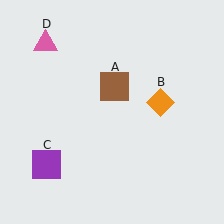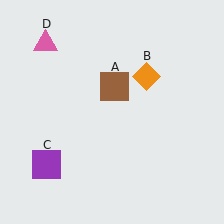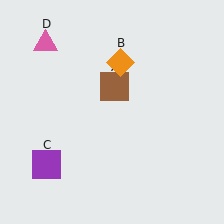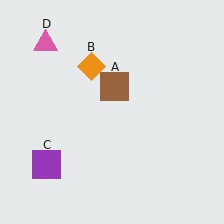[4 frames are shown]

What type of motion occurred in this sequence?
The orange diamond (object B) rotated counterclockwise around the center of the scene.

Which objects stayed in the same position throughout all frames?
Brown square (object A) and purple square (object C) and pink triangle (object D) remained stationary.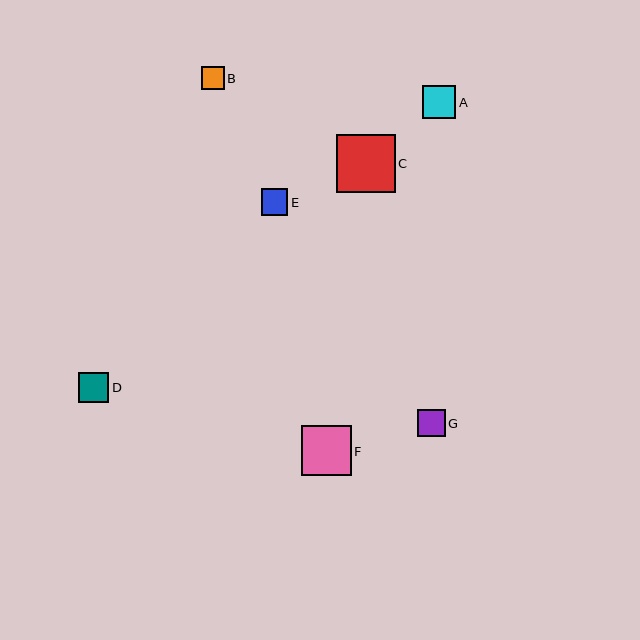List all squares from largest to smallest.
From largest to smallest: C, F, A, D, G, E, B.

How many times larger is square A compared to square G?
Square A is approximately 1.2 times the size of square G.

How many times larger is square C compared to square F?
Square C is approximately 1.2 times the size of square F.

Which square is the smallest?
Square B is the smallest with a size of approximately 23 pixels.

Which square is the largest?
Square C is the largest with a size of approximately 59 pixels.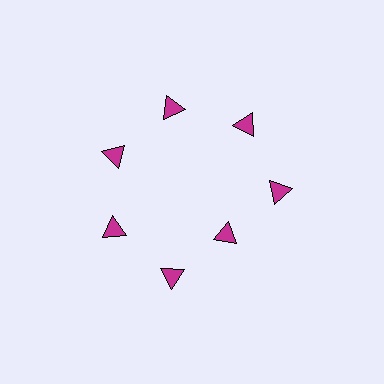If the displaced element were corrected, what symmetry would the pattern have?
It would have 7-fold rotational symmetry — the pattern would map onto itself every 51 degrees.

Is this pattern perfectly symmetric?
No. The 7 magenta triangles are arranged in a ring, but one element near the 5 o'clock position is pulled inward toward the center, breaking the 7-fold rotational symmetry.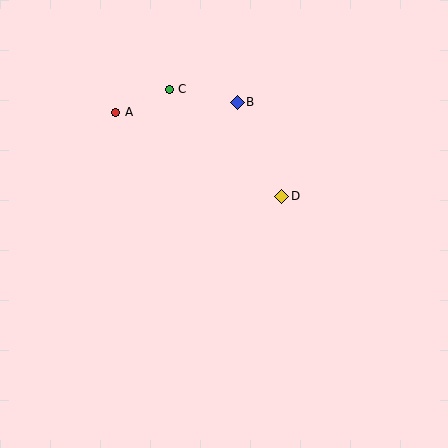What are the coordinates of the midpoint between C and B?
The midpoint between C and B is at (203, 96).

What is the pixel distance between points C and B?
The distance between C and B is 69 pixels.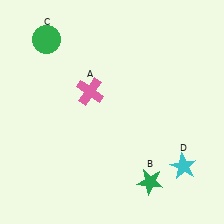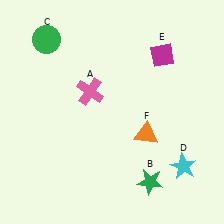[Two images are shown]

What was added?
A magenta diamond (E), an orange triangle (F) were added in Image 2.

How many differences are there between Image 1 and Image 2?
There are 2 differences between the two images.